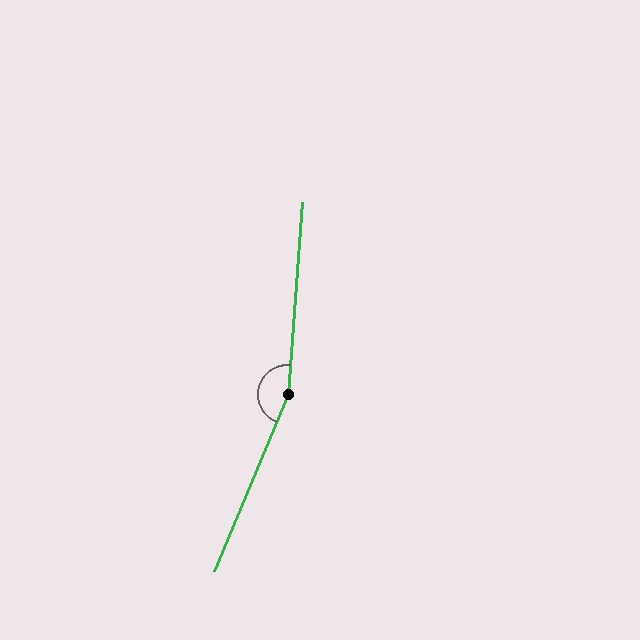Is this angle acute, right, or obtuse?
It is obtuse.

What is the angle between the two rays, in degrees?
Approximately 162 degrees.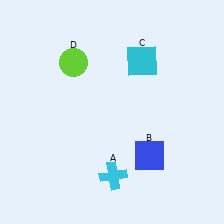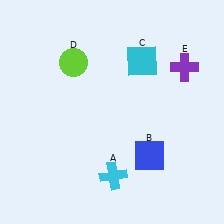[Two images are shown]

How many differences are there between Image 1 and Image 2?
There is 1 difference between the two images.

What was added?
A purple cross (E) was added in Image 2.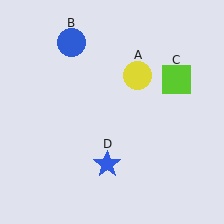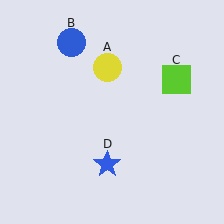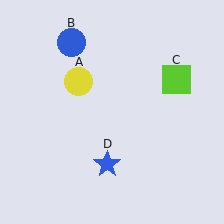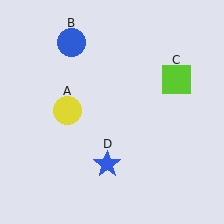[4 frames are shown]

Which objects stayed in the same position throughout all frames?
Blue circle (object B) and lime square (object C) and blue star (object D) remained stationary.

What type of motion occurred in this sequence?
The yellow circle (object A) rotated counterclockwise around the center of the scene.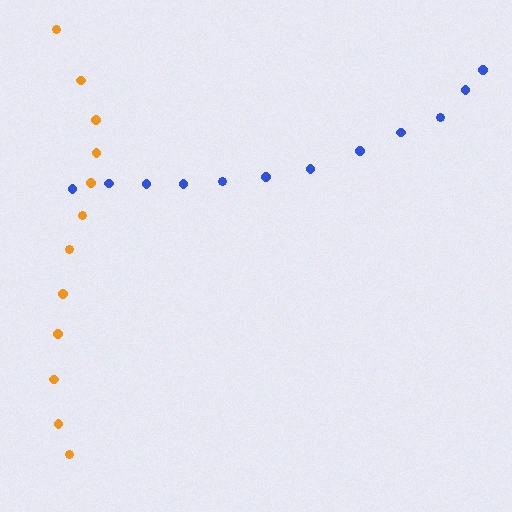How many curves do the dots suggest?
There are 2 distinct paths.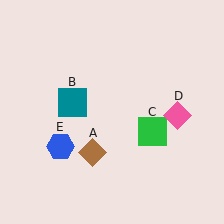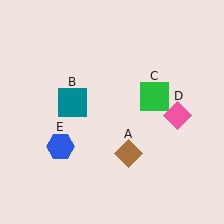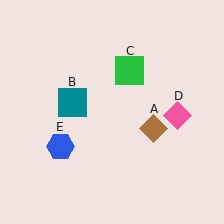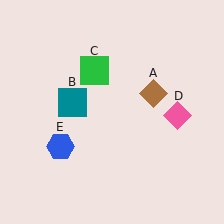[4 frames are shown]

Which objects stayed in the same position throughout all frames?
Teal square (object B) and pink diamond (object D) and blue hexagon (object E) remained stationary.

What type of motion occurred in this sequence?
The brown diamond (object A), green square (object C) rotated counterclockwise around the center of the scene.